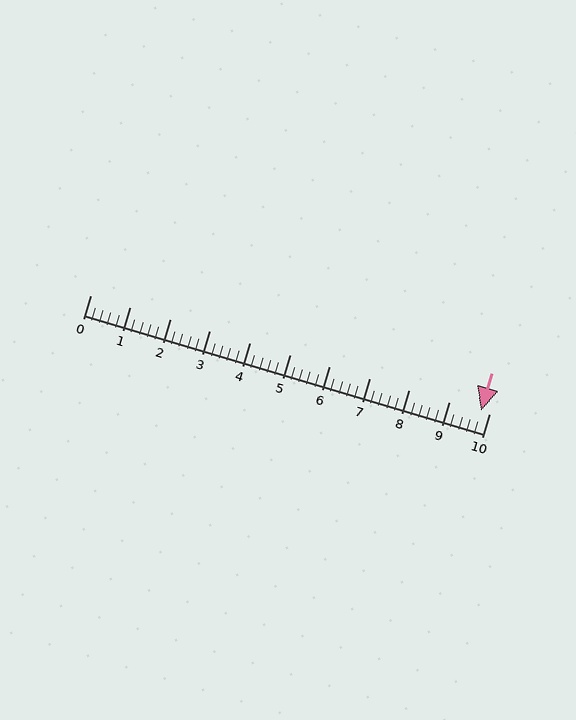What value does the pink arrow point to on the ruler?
The pink arrow points to approximately 9.8.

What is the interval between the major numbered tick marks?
The major tick marks are spaced 1 units apart.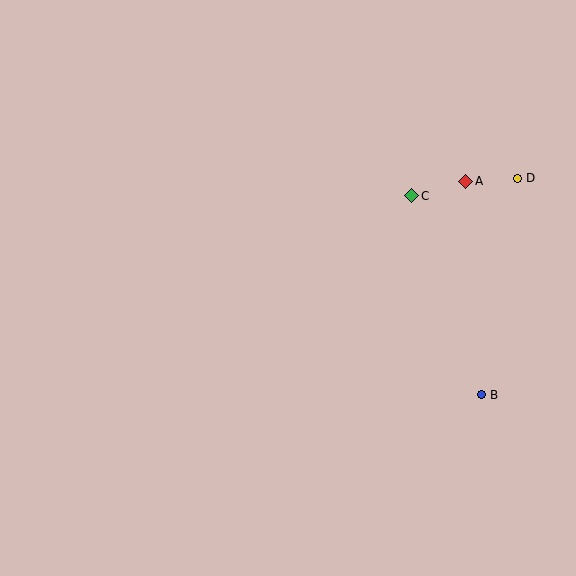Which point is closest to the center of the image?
Point C at (412, 196) is closest to the center.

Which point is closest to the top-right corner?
Point D is closest to the top-right corner.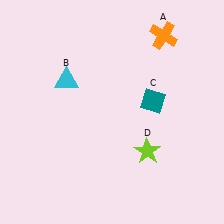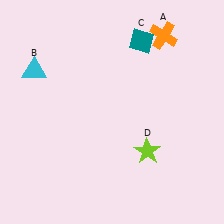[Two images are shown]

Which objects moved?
The objects that moved are: the cyan triangle (B), the teal diamond (C).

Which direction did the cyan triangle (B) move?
The cyan triangle (B) moved left.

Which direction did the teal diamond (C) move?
The teal diamond (C) moved up.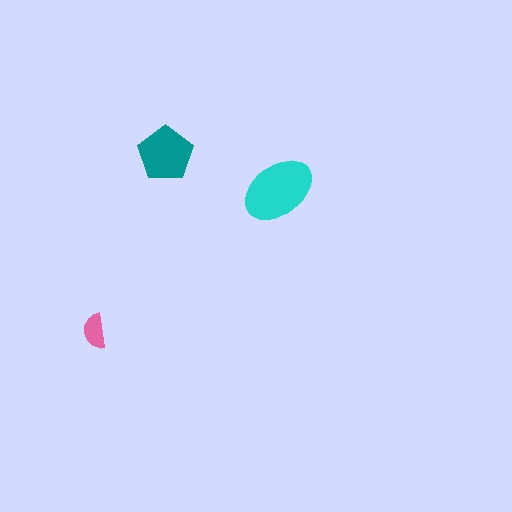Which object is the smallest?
The pink semicircle.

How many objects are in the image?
There are 3 objects in the image.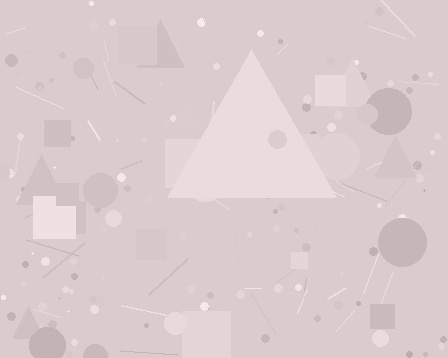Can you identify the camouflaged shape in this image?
The camouflaged shape is a triangle.